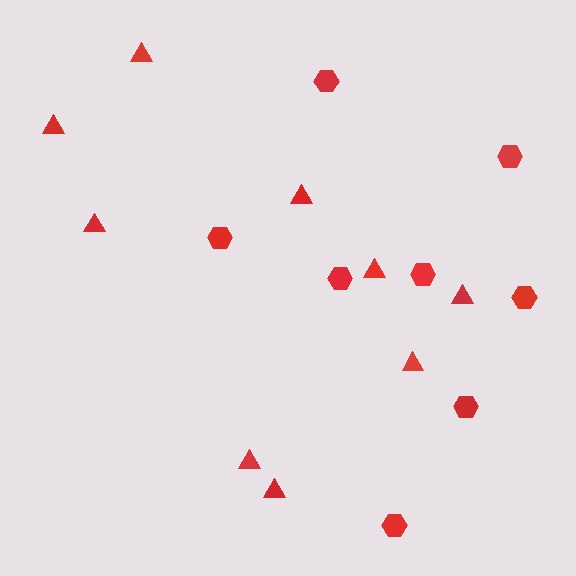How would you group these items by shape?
There are 2 groups: one group of hexagons (8) and one group of triangles (9).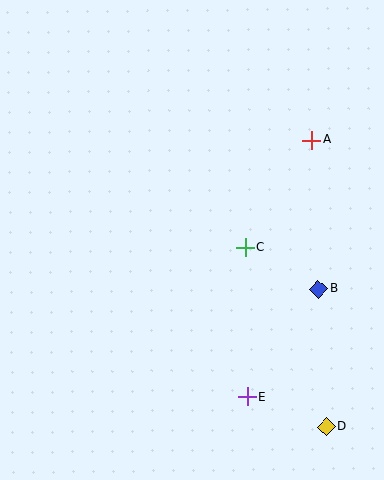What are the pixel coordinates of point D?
Point D is at (326, 427).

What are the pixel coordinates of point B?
Point B is at (318, 289).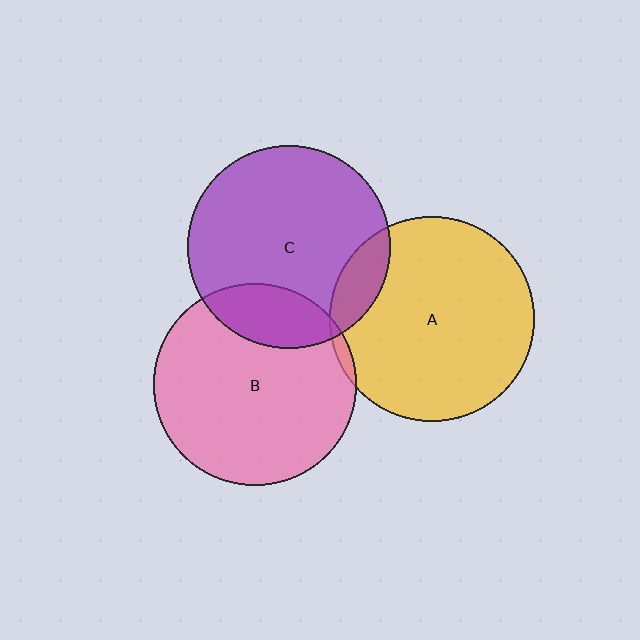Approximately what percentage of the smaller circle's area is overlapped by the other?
Approximately 10%.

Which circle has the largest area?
Circle A (yellow).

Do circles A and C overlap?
Yes.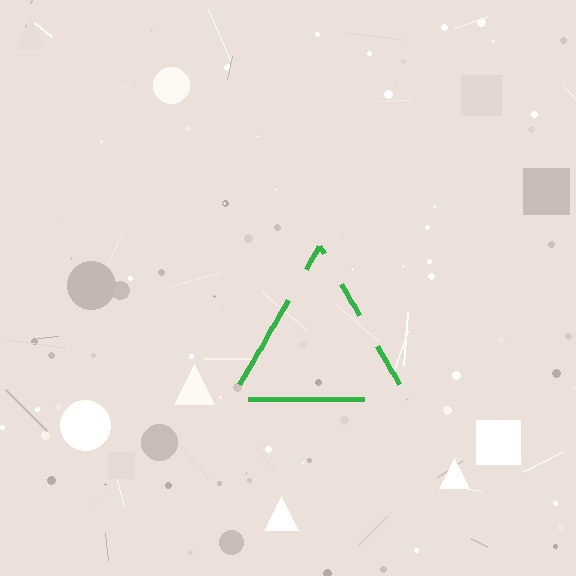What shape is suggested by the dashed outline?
The dashed outline suggests a triangle.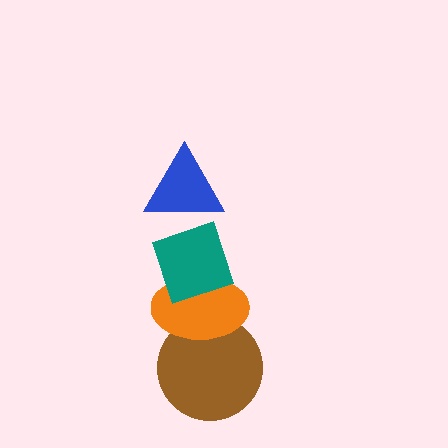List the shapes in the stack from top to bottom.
From top to bottom: the blue triangle, the teal diamond, the orange ellipse, the brown circle.